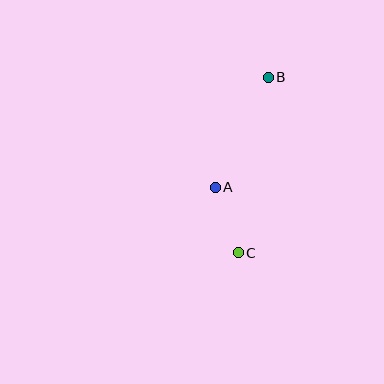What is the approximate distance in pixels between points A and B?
The distance between A and B is approximately 123 pixels.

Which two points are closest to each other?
Points A and C are closest to each other.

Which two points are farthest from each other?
Points B and C are farthest from each other.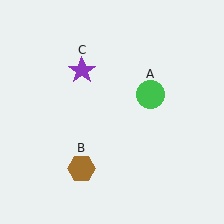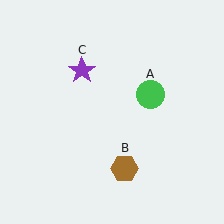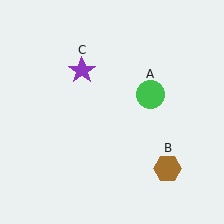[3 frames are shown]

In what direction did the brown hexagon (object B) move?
The brown hexagon (object B) moved right.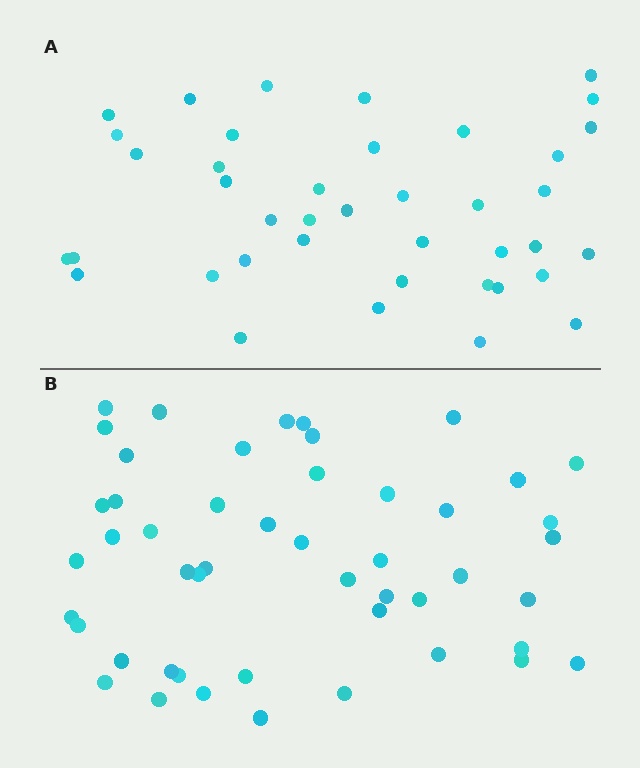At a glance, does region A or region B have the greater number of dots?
Region B (the bottom region) has more dots.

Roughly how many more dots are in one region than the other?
Region B has roughly 8 or so more dots than region A.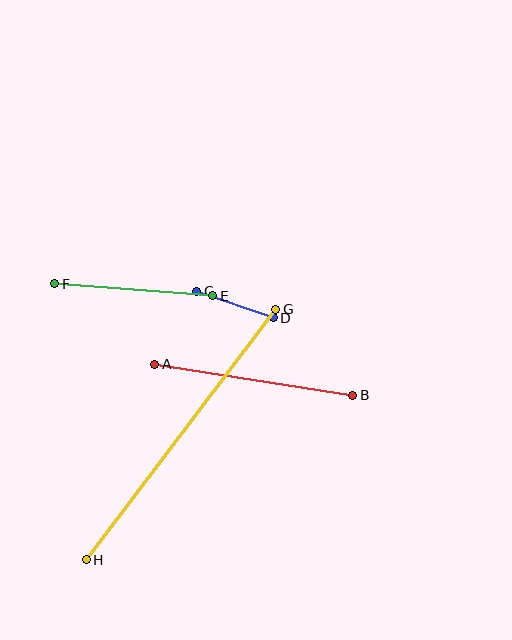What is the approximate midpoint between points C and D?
The midpoint is at approximately (235, 305) pixels.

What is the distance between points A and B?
The distance is approximately 201 pixels.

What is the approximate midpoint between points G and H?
The midpoint is at approximately (181, 434) pixels.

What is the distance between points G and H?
The distance is approximately 314 pixels.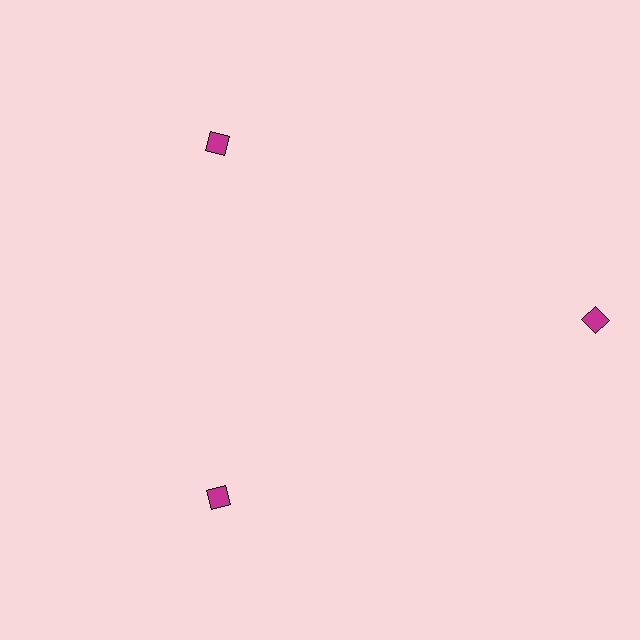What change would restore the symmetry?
The symmetry would be restored by moving it inward, back onto the ring so that all 3 diamonds sit at equal angles and equal distance from the center.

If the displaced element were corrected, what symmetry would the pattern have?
It would have 3-fold rotational symmetry — the pattern would map onto itself every 120 degrees.